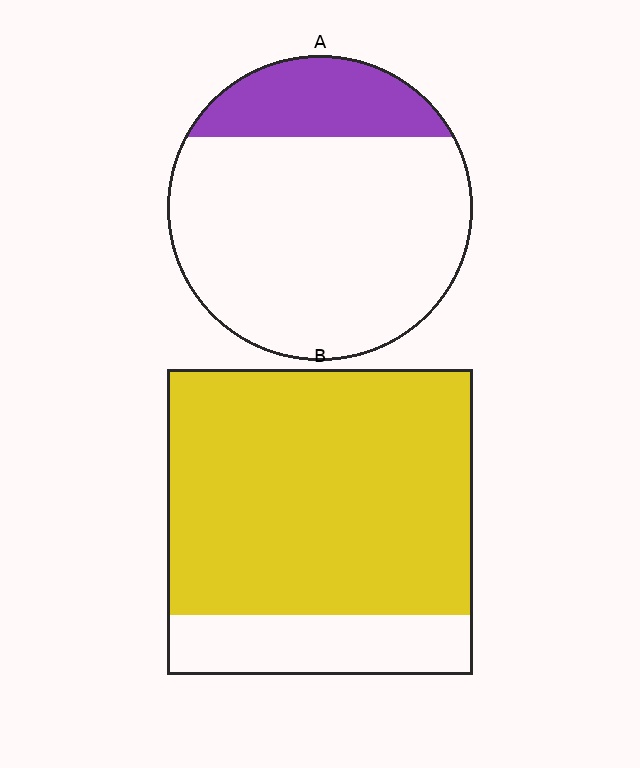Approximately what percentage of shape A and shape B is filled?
A is approximately 20% and B is approximately 80%.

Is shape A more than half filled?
No.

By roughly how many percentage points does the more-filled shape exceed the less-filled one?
By roughly 60 percentage points (B over A).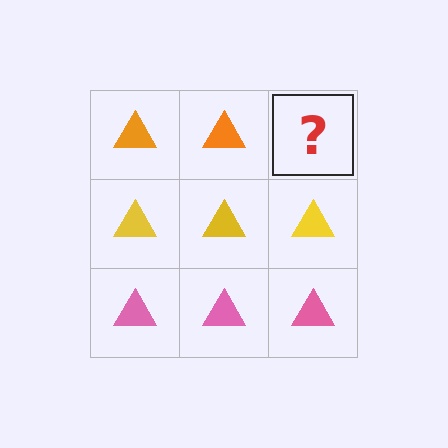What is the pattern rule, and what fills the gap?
The rule is that each row has a consistent color. The gap should be filled with an orange triangle.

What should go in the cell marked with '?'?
The missing cell should contain an orange triangle.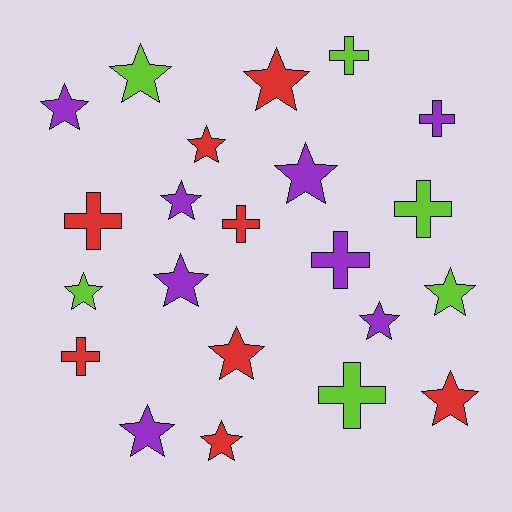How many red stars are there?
There are 5 red stars.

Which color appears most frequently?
Red, with 8 objects.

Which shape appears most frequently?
Star, with 14 objects.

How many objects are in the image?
There are 22 objects.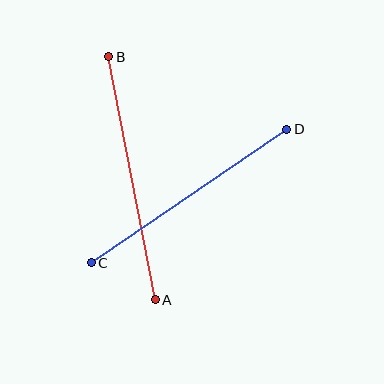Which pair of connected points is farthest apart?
Points A and B are farthest apart.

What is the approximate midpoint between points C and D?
The midpoint is at approximately (189, 196) pixels.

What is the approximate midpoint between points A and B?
The midpoint is at approximately (132, 178) pixels.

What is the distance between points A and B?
The distance is approximately 248 pixels.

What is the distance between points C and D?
The distance is approximately 237 pixels.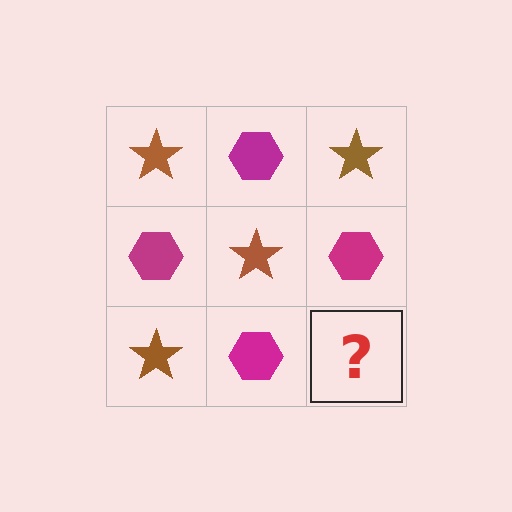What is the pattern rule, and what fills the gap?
The rule is that it alternates brown star and magenta hexagon in a checkerboard pattern. The gap should be filled with a brown star.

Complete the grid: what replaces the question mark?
The question mark should be replaced with a brown star.